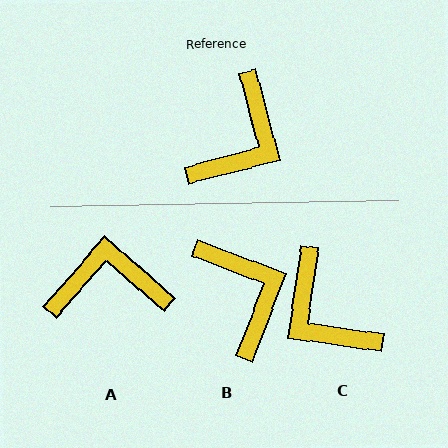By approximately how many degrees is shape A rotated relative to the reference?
Approximately 124 degrees counter-clockwise.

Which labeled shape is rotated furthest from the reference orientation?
A, about 124 degrees away.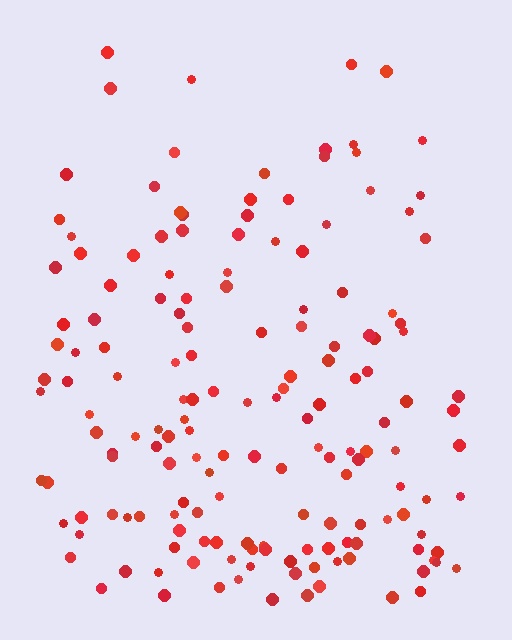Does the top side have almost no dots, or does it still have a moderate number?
Still a moderate number, just noticeably fewer than the bottom.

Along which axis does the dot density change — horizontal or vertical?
Vertical.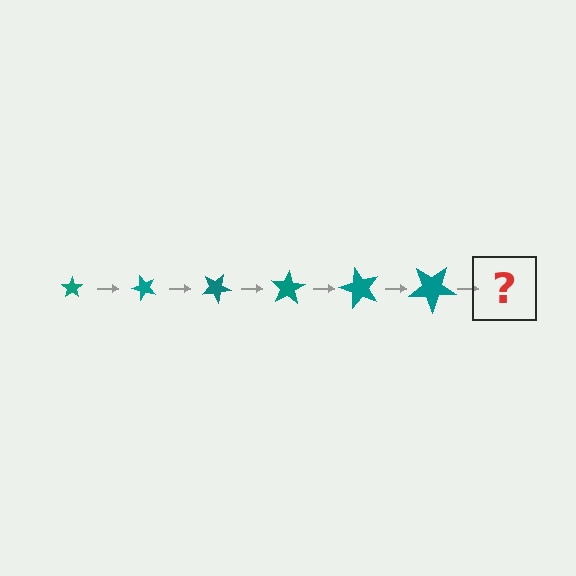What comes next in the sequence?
The next element should be a star, larger than the previous one and rotated 300 degrees from the start.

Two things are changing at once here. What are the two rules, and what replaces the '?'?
The two rules are that the star grows larger each step and it rotates 50 degrees each step. The '?' should be a star, larger than the previous one and rotated 300 degrees from the start.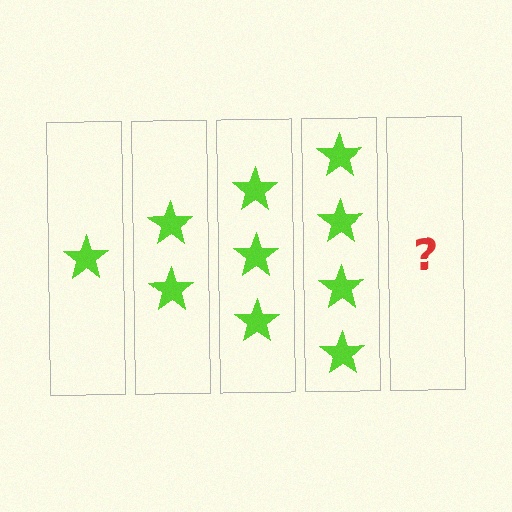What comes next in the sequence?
The next element should be 5 stars.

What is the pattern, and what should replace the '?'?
The pattern is that each step adds one more star. The '?' should be 5 stars.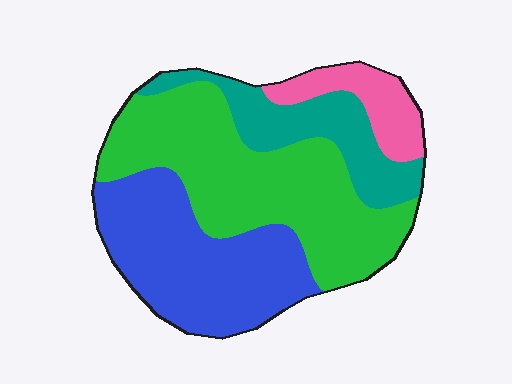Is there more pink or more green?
Green.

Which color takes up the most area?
Green, at roughly 40%.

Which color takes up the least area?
Pink, at roughly 10%.